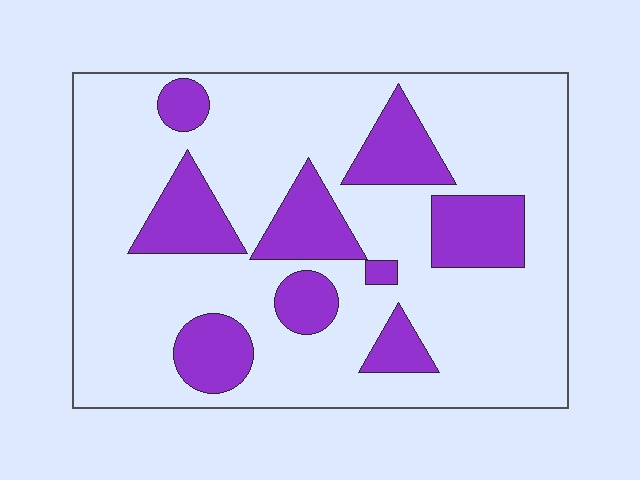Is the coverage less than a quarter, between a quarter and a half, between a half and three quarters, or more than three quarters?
Less than a quarter.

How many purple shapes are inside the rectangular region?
9.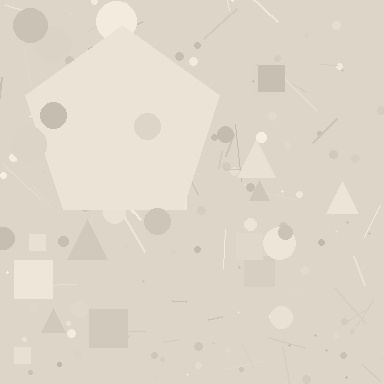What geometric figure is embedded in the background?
A pentagon is embedded in the background.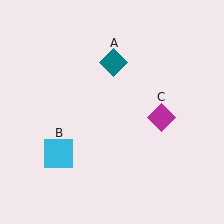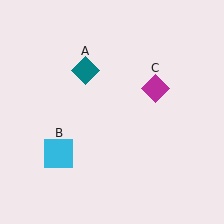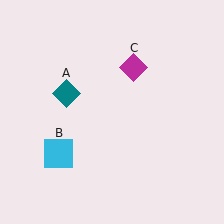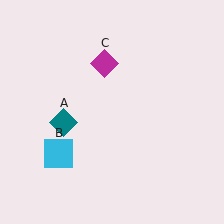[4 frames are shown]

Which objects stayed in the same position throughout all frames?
Cyan square (object B) remained stationary.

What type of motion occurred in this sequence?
The teal diamond (object A), magenta diamond (object C) rotated counterclockwise around the center of the scene.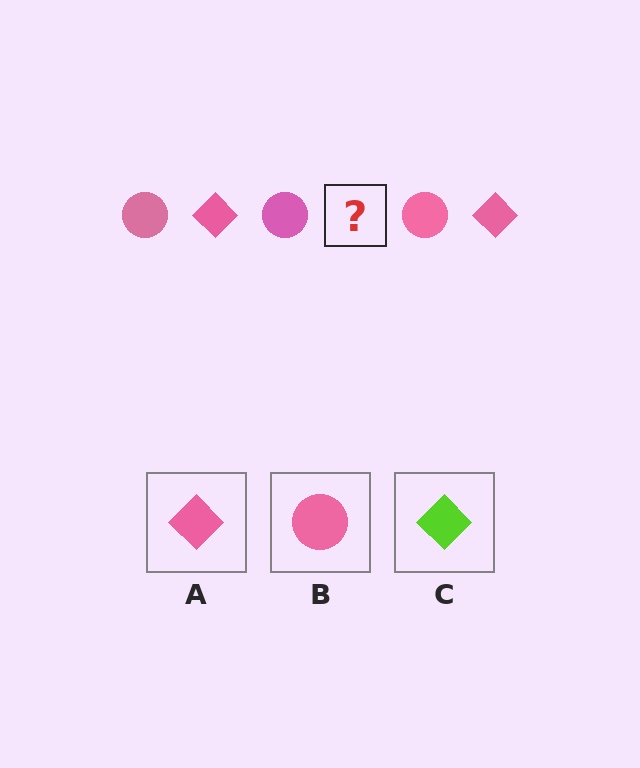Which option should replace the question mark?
Option A.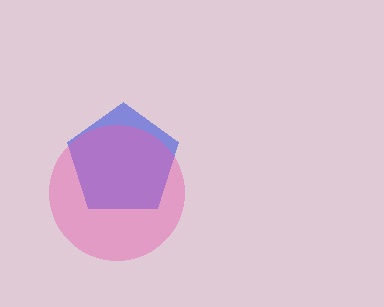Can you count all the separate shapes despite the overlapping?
Yes, there are 2 separate shapes.